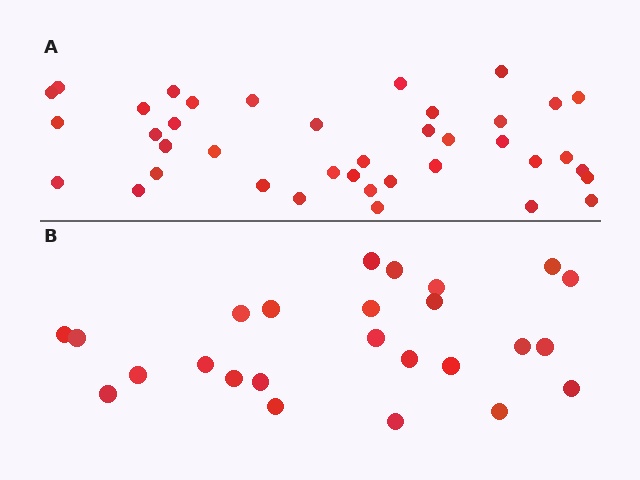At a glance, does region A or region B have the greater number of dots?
Region A (the top region) has more dots.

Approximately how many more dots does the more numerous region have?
Region A has approximately 15 more dots than region B.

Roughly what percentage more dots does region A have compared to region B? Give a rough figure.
About 55% more.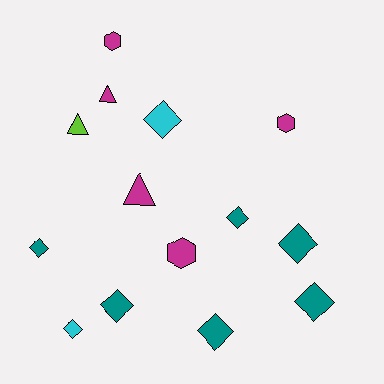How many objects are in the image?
There are 14 objects.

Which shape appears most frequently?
Diamond, with 8 objects.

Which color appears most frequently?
Teal, with 6 objects.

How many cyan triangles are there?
There are no cyan triangles.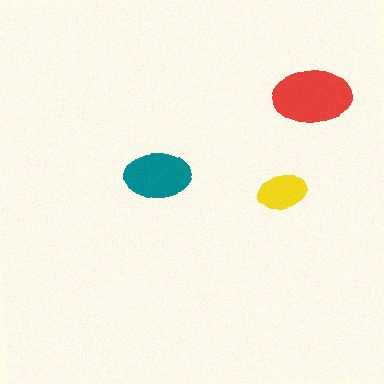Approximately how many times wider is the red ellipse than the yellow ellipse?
About 1.5 times wider.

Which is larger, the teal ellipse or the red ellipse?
The red one.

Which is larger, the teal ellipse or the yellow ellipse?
The teal one.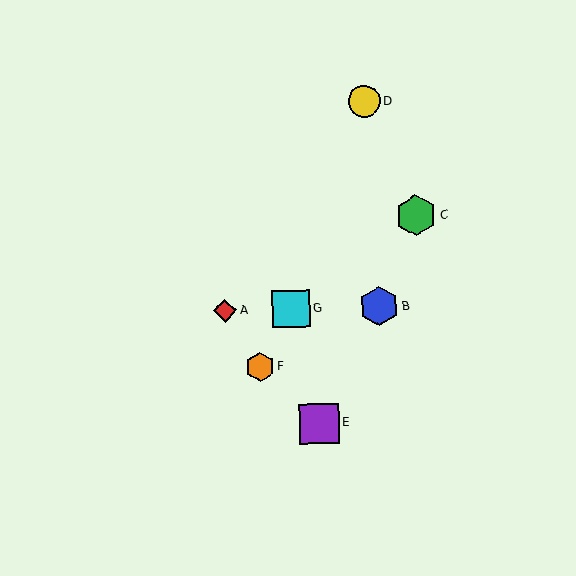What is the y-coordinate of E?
Object E is at y≈424.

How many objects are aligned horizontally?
3 objects (A, B, G) are aligned horizontally.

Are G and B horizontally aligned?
Yes, both are at y≈309.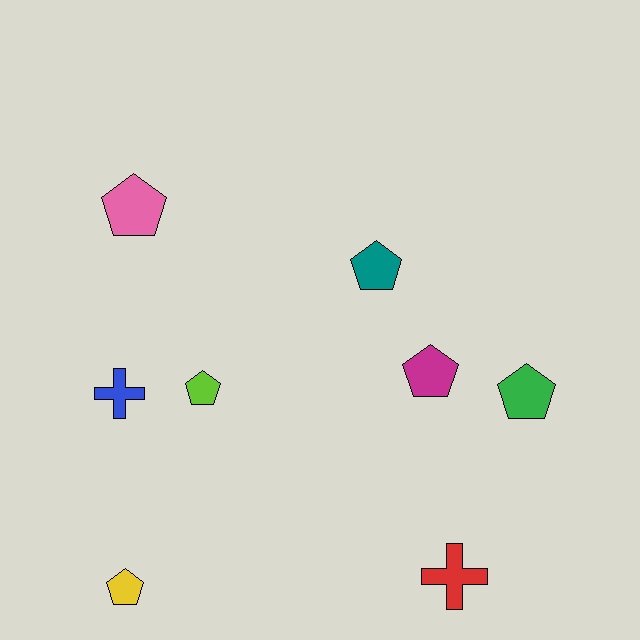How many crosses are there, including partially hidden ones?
There are 2 crosses.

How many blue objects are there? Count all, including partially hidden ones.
There is 1 blue object.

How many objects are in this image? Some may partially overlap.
There are 8 objects.